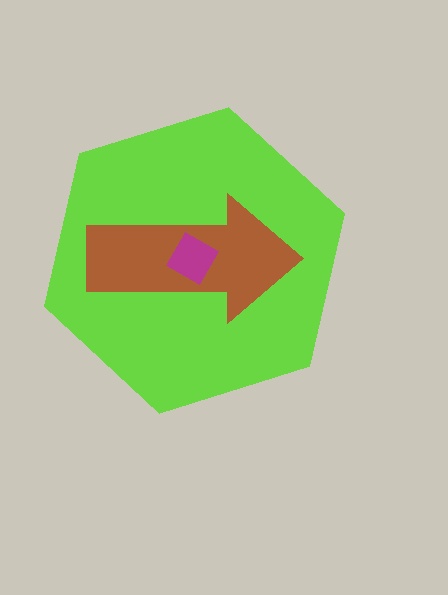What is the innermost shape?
The magenta diamond.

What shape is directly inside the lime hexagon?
The brown arrow.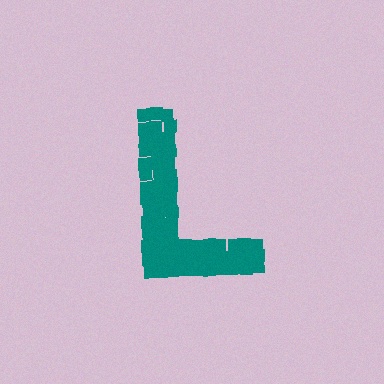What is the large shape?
The large shape is the letter L.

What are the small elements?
The small elements are squares.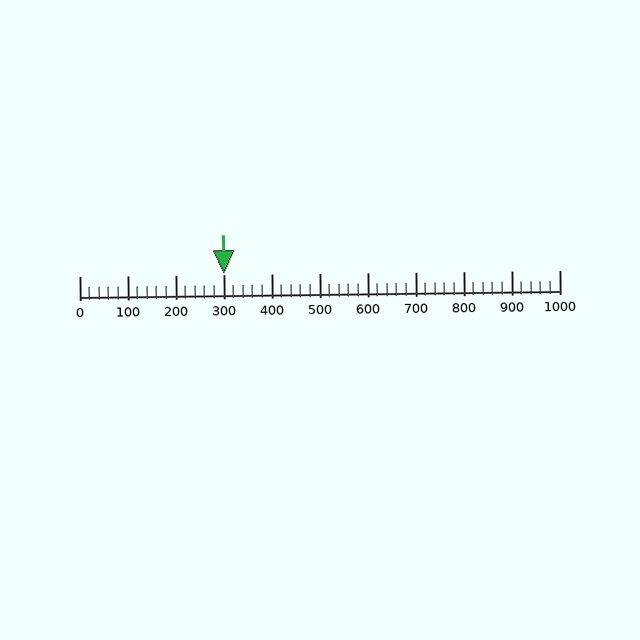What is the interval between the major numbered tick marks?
The major tick marks are spaced 100 units apart.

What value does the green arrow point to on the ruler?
The green arrow points to approximately 300.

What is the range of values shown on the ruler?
The ruler shows values from 0 to 1000.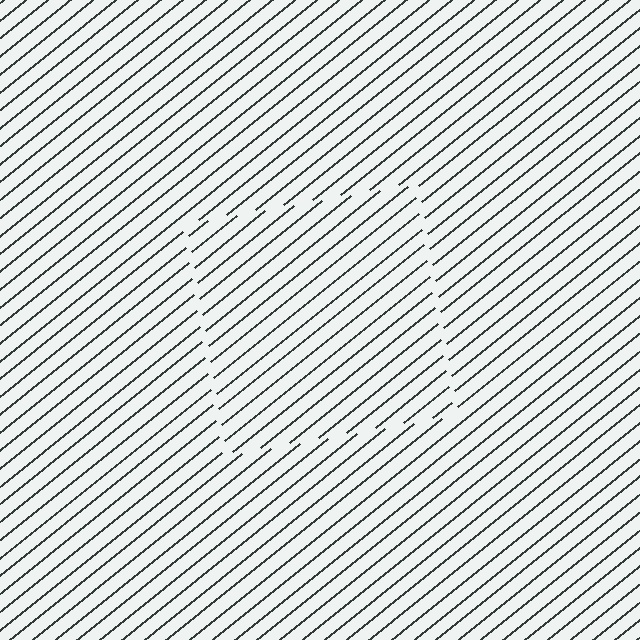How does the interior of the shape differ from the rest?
The interior of the shape contains the same grating, shifted by half a period — the contour is defined by the phase discontinuity where line-ends from the inner and outer gratings abut.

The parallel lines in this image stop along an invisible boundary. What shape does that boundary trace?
An illusory square. The interior of the shape contains the same grating, shifted by half a period — the contour is defined by the phase discontinuity where line-ends from the inner and outer gratings abut.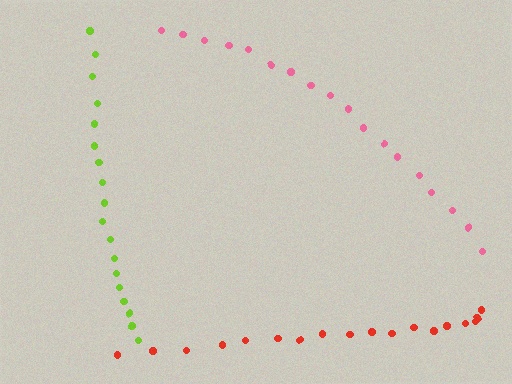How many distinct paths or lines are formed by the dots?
There are 3 distinct paths.